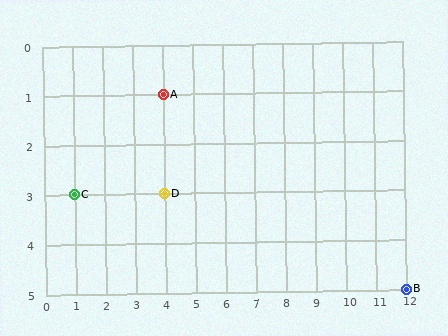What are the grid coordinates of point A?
Point A is at grid coordinates (4, 1).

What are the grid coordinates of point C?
Point C is at grid coordinates (1, 3).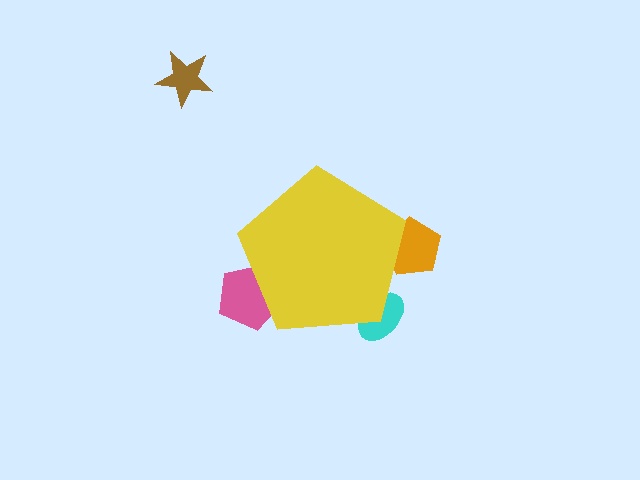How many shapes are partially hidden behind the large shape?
3 shapes are partially hidden.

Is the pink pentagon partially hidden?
Yes, the pink pentagon is partially hidden behind the yellow pentagon.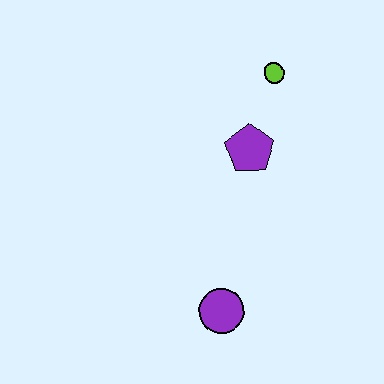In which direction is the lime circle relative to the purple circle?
The lime circle is above the purple circle.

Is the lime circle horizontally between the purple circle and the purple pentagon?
No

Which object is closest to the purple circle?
The purple pentagon is closest to the purple circle.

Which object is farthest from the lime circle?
The purple circle is farthest from the lime circle.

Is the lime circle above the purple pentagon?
Yes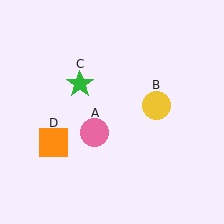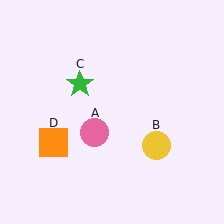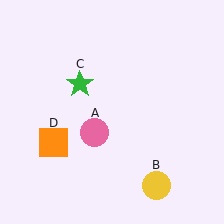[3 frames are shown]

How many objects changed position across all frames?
1 object changed position: yellow circle (object B).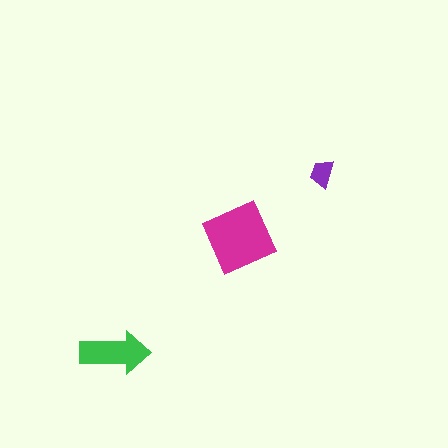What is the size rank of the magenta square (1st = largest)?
1st.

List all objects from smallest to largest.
The purple trapezoid, the green arrow, the magenta square.